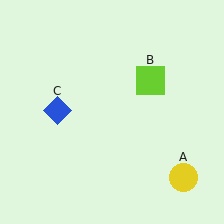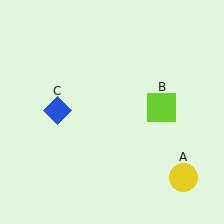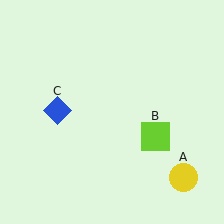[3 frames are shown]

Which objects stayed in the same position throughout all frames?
Yellow circle (object A) and blue diamond (object C) remained stationary.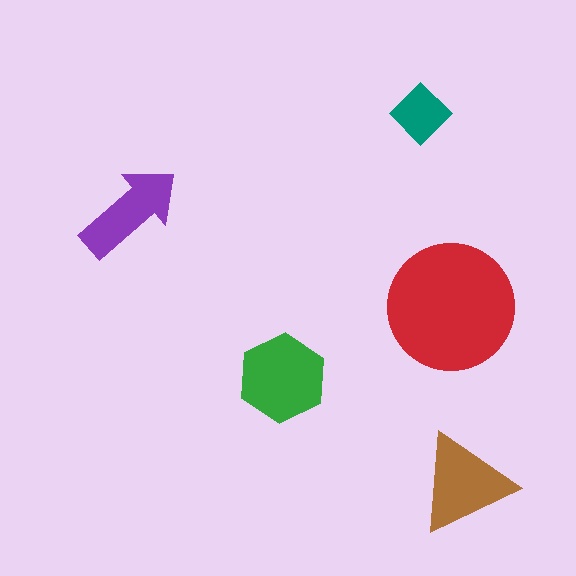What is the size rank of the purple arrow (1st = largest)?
4th.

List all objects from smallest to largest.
The teal diamond, the purple arrow, the brown triangle, the green hexagon, the red circle.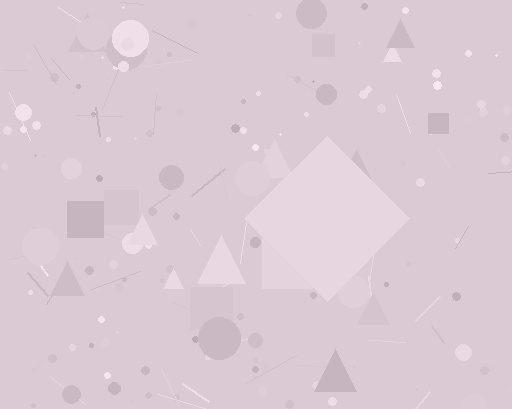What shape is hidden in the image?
A diamond is hidden in the image.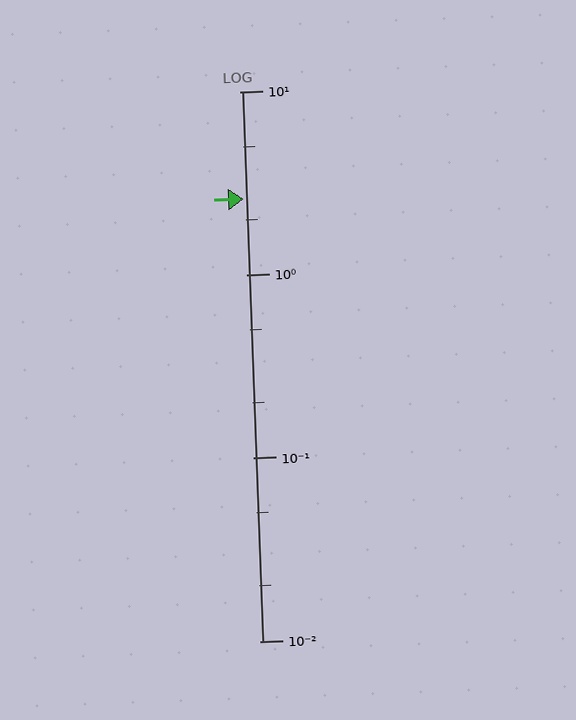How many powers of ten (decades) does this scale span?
The scale spans 3 decades, from 0.01 to 10.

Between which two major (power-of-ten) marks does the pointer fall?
The pointer is between 1 and 10.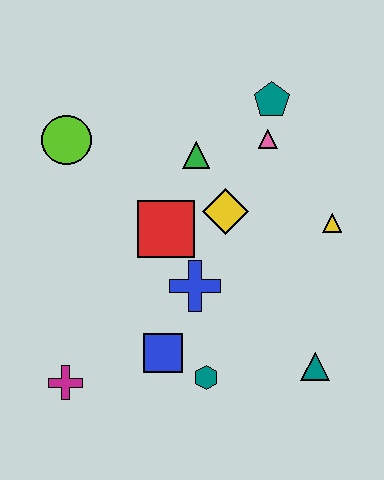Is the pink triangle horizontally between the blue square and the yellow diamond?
No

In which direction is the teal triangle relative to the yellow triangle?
The teal triangle is below the yellow triangle.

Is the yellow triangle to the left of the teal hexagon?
No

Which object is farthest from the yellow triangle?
The magenta cross is farthest from the yellow triangle.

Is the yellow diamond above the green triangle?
No